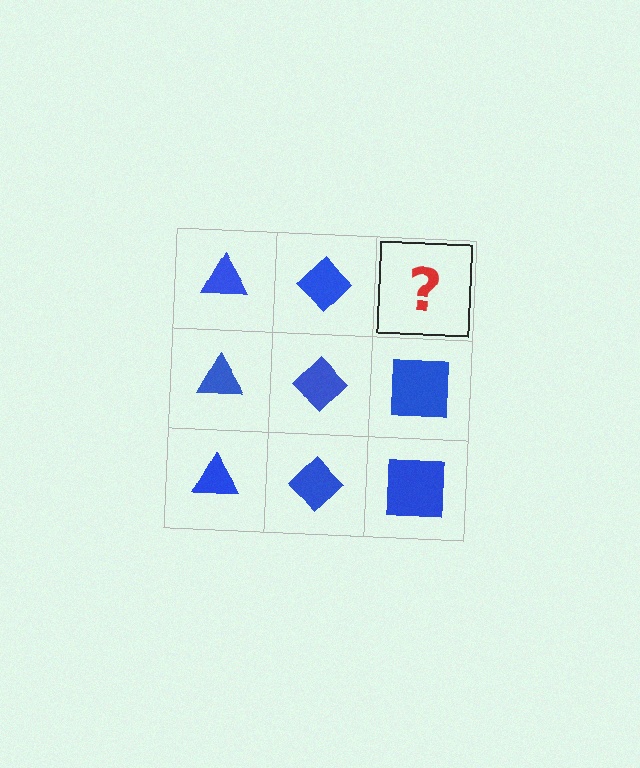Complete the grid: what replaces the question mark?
The question mark should be replaced with a blue square.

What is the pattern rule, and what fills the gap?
The rule is that each column has a consistent shape. The gap should be filled with a blue square.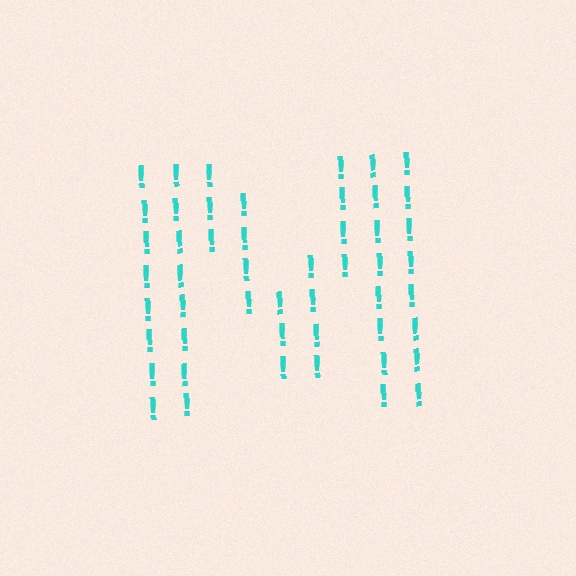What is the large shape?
The large shape is the letter M.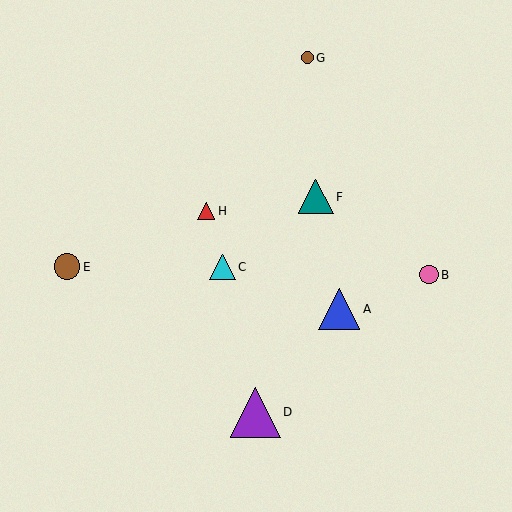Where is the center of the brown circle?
The center of the brown circle is at (307, 58).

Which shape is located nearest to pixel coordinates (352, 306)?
The blue triangle (labeled A) at (339, 309) is nearest to that location.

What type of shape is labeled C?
Shape C is a cyan triangle.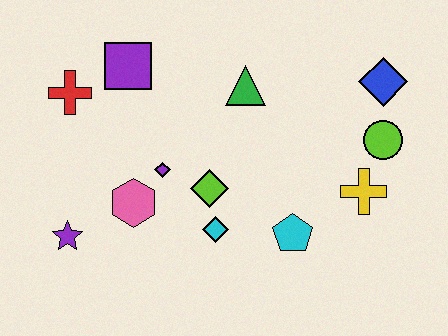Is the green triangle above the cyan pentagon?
Yes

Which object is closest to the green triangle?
The lime diamond is closest to the green triangle.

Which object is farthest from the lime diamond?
The blue diamond is farthest from the lime diamond.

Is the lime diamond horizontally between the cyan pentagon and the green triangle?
No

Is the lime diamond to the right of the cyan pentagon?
No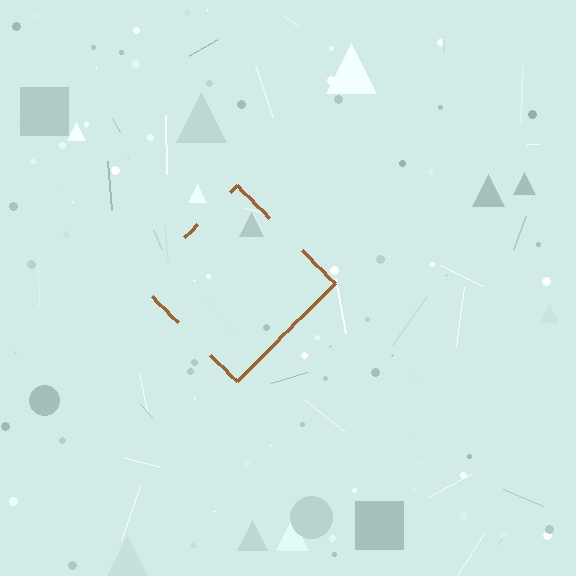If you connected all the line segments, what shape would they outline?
They would outline a diamond.